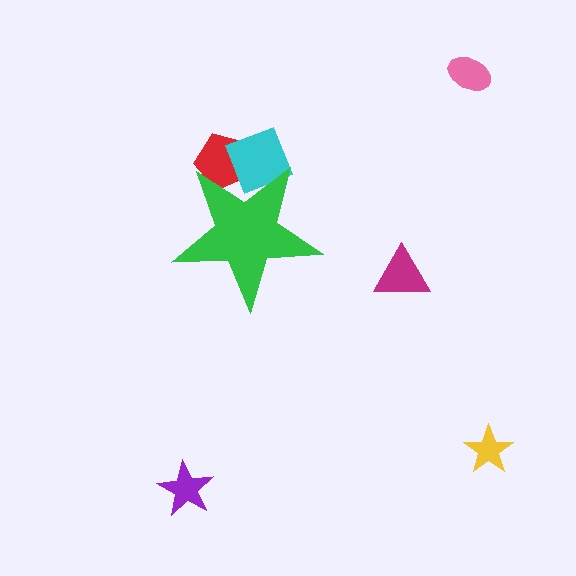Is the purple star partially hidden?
No, the purple star is fully visible.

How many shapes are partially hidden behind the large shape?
2 shapes are partially hidden.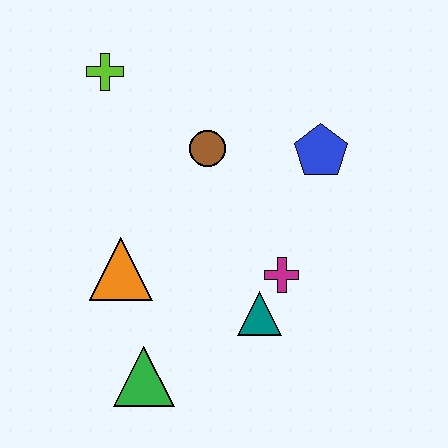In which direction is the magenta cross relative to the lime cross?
The magenta cross is below the lime cross.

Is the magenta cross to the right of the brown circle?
Yes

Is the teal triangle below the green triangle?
No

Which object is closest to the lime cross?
The brown circle is closest to the lime cross.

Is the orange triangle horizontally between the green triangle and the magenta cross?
No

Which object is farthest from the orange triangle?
The blue pentagon is farthest from the orange triangle.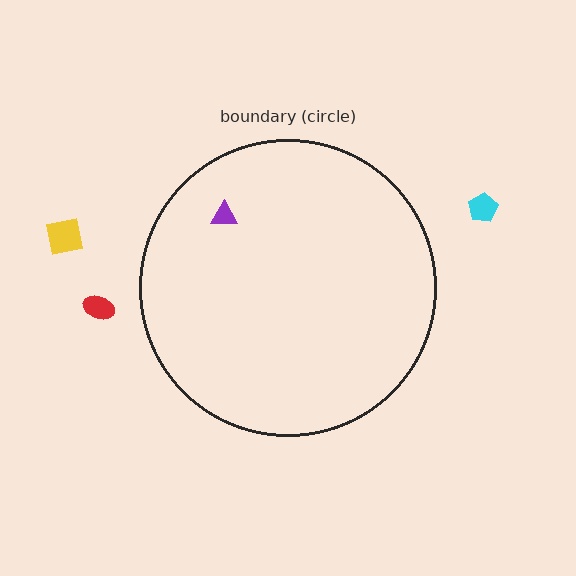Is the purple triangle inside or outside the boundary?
Inside.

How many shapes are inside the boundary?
1 inside, 3 outside.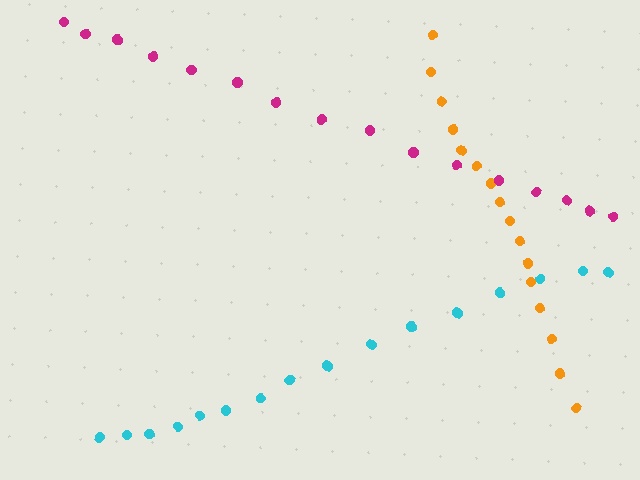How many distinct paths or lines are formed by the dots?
There are 3 distinct paths.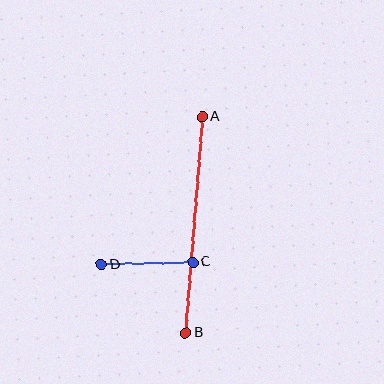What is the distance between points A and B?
The distance is approximately 217 pixels.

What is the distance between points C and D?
The distance is approximately 91 pixels.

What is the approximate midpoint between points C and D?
The midpoint is at approximately (147, 263) pixels.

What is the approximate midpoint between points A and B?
The midpoint is at approximately (194, 225) pixels.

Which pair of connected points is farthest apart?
Points A and B are farthest apart.